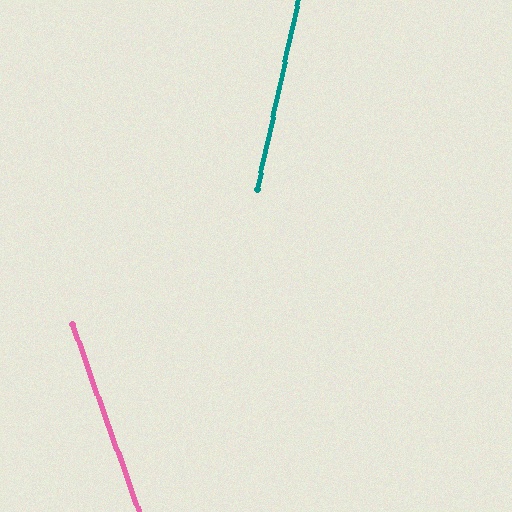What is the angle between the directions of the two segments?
Approximately 32 degrees.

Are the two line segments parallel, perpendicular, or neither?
Neither parallel nor perpendicular — they differ by about 32°.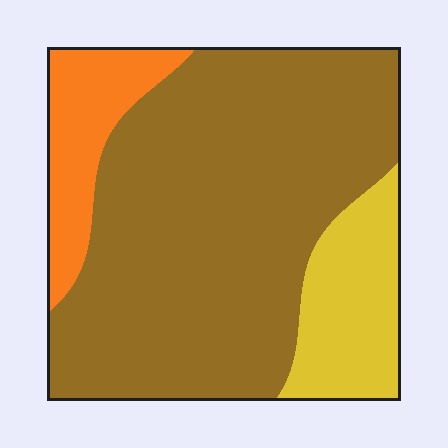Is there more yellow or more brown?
Brown.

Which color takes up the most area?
Brown, at roughly 70%.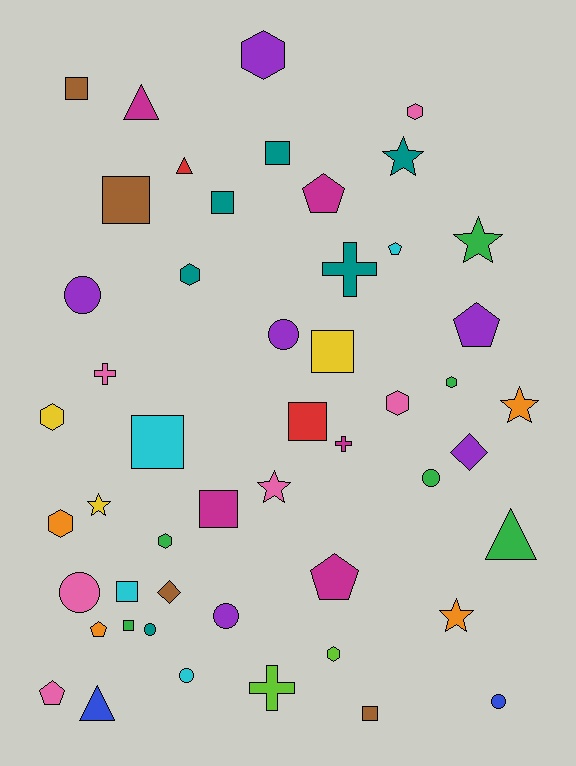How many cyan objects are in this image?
There are 4 cyan objects.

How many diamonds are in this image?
There are 2 diamonds.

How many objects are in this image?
There are 50 objects.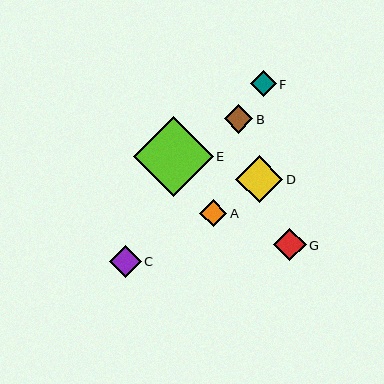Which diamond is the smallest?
Diamond F is the smallest with a size of approximately 26 pixels.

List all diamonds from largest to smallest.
From largest to smallest: E, D, G, C, B, A, F.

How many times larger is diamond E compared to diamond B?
Diamond E is approximately 2.8 times the size of diamond B.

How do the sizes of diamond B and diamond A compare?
Diamond B and diamond A are approximately the same size.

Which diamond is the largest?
Diamond E is the largest with a size of approximately 80 pixels.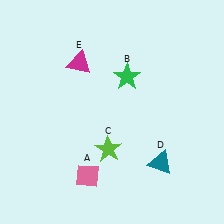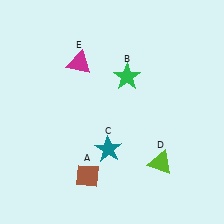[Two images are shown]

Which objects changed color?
A changed from pink to brown. C changed from lime to teal. D changed from teal to lime.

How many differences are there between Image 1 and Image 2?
There are 3 differences between the two images.